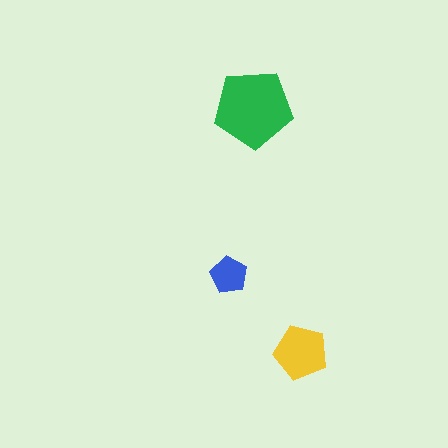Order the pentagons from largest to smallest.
the green one, the yellow one, the blue one.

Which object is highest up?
The green pentagon is topmost.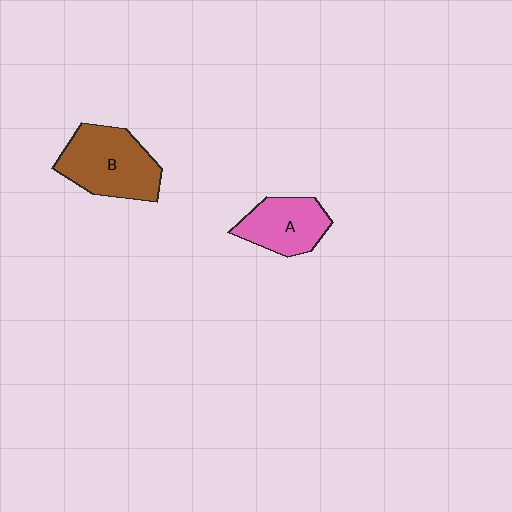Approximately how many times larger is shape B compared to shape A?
Approximately 1.4 times.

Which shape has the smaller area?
Shape A (pink).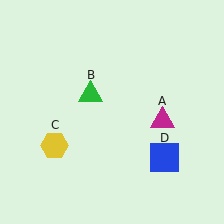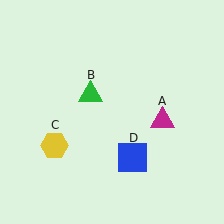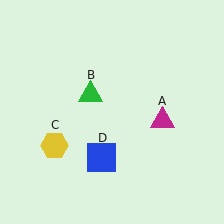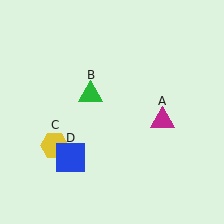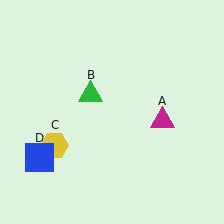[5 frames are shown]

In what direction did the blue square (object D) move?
The blue square (object D) moved left.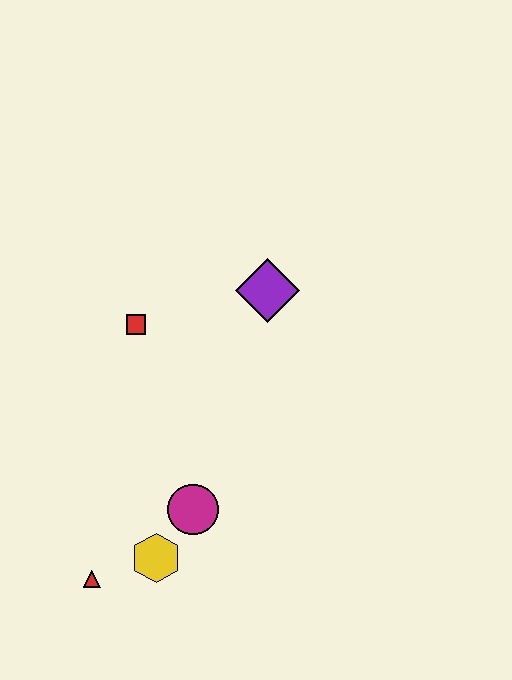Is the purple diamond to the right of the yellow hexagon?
Yes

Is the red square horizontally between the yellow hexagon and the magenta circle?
No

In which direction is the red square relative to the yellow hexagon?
The red square is above the yellow hexagon.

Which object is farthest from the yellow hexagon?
The purple diamond is farthest from the yellow hexagon.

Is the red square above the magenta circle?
Yes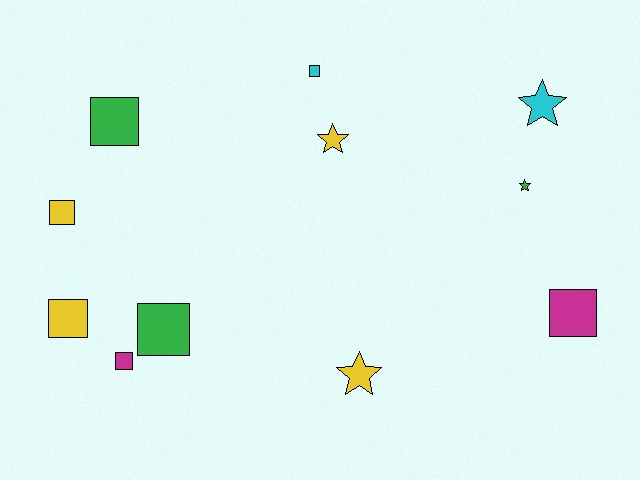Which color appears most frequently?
Yellow, with 4 objects.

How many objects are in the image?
There are 11 objects.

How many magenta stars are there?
There are no magenta stars.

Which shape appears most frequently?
Square, with 7 objects.